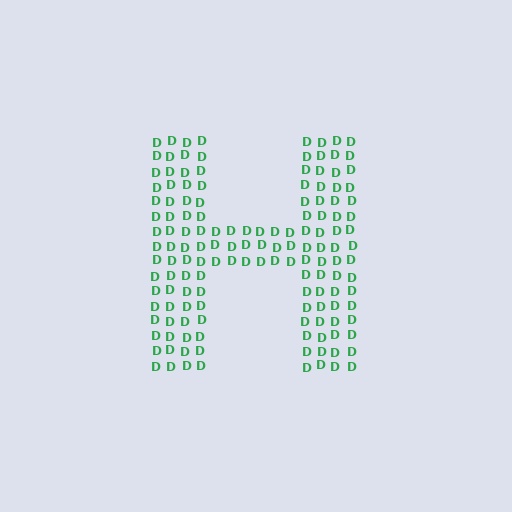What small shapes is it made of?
It is made of small letter D's.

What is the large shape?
The large shape is the letter H.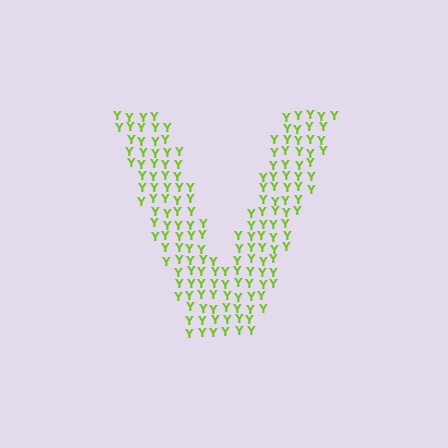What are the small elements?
The small elements are letter Y's.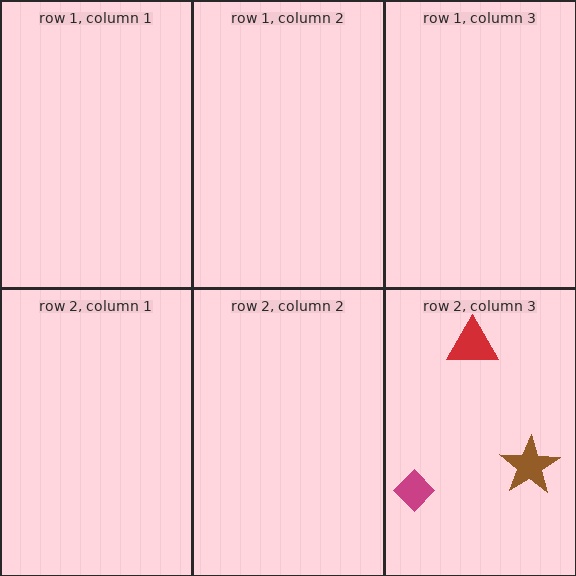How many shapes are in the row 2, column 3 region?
3.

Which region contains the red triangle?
The row 2, column 3 region.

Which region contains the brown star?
The row 2, column 3 region.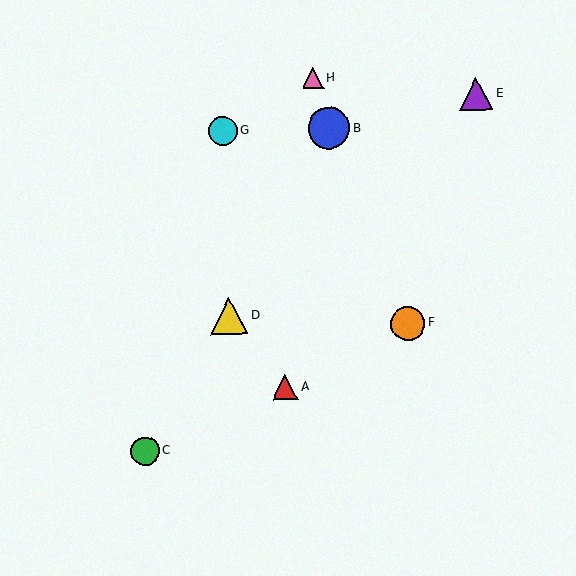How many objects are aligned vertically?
2 objects (D, G) are aligned vertically.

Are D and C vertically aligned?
No, D is at x≈229 and C is at x≈145.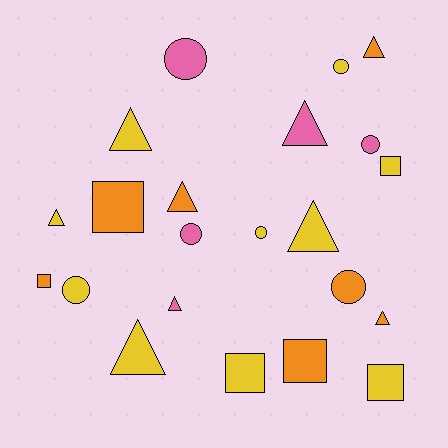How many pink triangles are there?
There are 2 pink triangles.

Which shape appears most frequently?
Triangle, with 9 objects.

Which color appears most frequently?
Yellow, with 10 objects.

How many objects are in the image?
There are 22 objects.